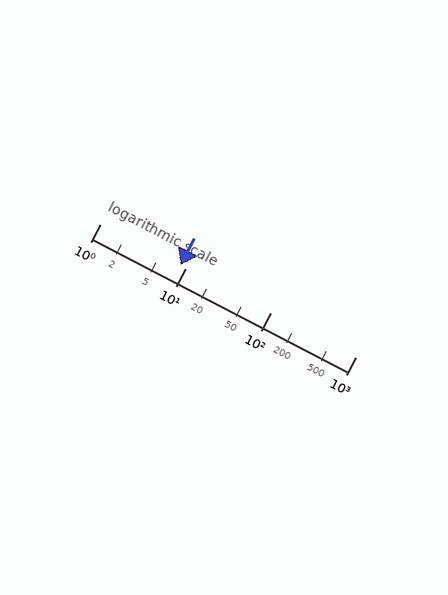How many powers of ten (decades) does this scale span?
The scale spans 3 decades, from 1 to 1000.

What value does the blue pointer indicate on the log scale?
The pointer indicates approximately 8.7.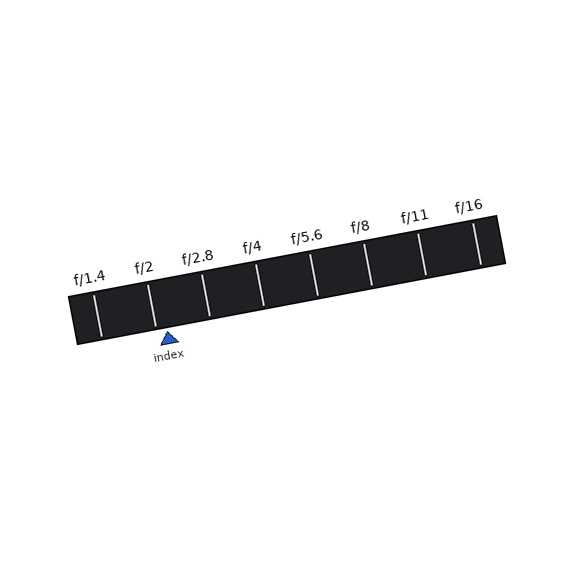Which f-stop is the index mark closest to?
The index mark is closest to f/2.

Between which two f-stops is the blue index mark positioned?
The index mark is between f/2 and f/2.8.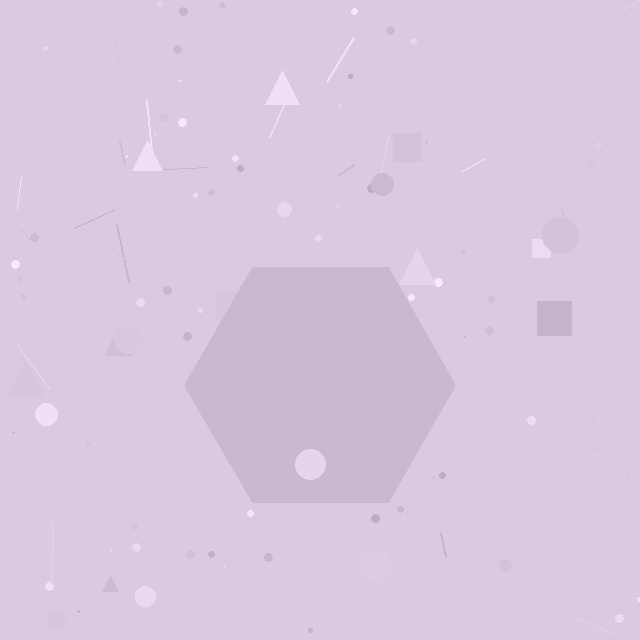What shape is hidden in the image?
A hexagon is hidden in the image.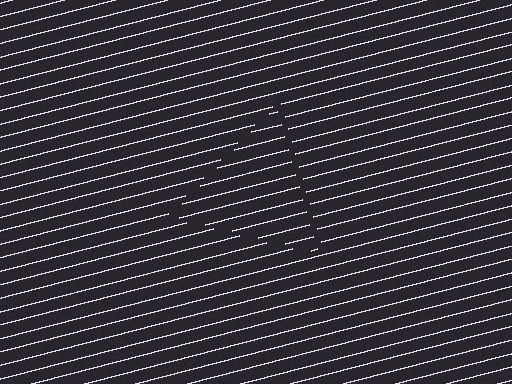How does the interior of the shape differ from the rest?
The interior of the shape contains the same grating, shifted by half a period — the contour is defined by the phase discontinuity where line-ends from the inner and outer gratings abut.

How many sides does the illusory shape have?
3 sides — the line-ends trace a triangle.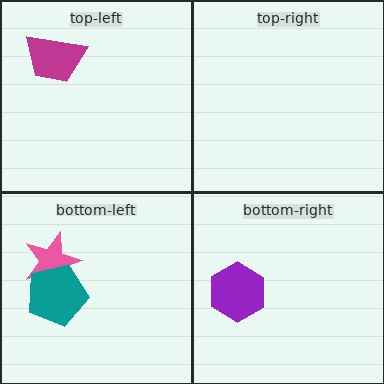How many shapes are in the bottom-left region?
2.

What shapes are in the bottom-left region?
The pink star, the teal pentagon.